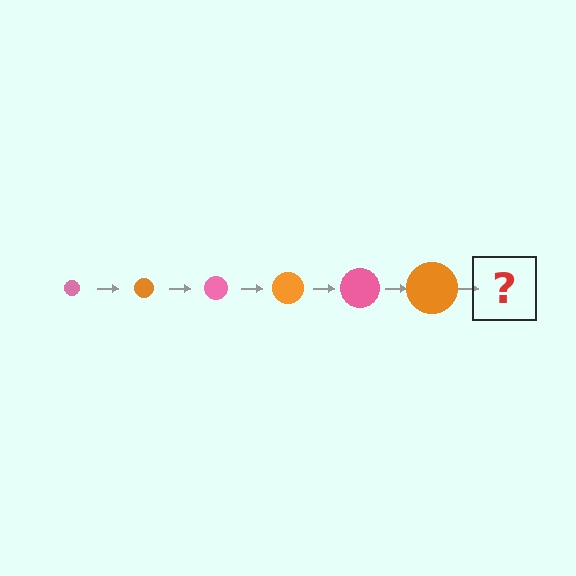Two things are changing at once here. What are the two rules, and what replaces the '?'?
The two rules are that the circle grows larger each step and the color cycles through pink and orange. The '?' should be a pink circle, larger than the previous one.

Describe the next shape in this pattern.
It should be a pink circle, larger than the previous one.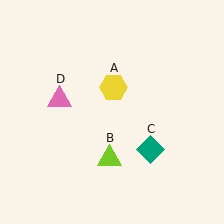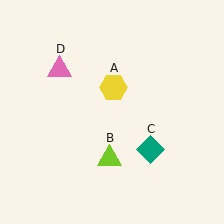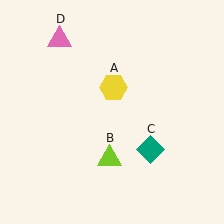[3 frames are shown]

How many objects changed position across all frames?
1 object changed position: pink triangle (object D).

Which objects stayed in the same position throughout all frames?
Yellow hexagon (object A) and lime triangle (object B) and teal diamond (object C) remained stationary.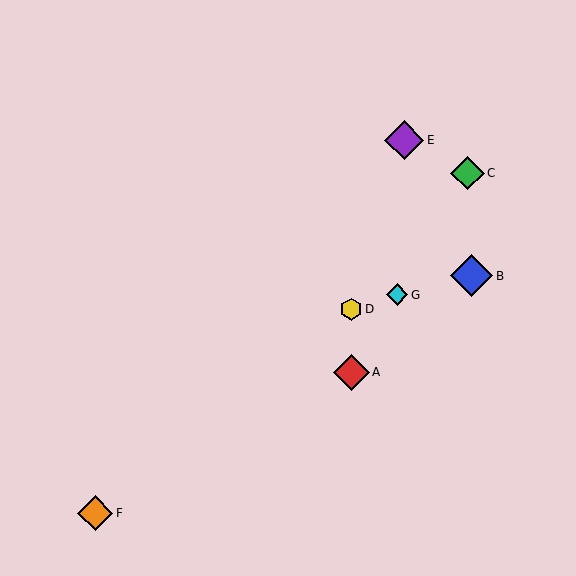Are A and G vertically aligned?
No, A is at x≈351 and G is at x≈397.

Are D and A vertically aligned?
Yes, both are at x≈351.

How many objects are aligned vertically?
2 objects (A, D) are aligned vertically.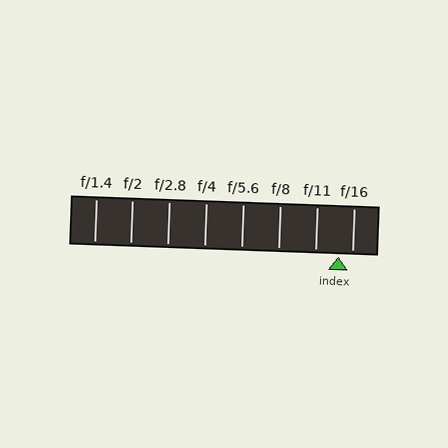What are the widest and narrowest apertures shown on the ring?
The widest aperture shown is f/1.4 and the narrowest is f/16.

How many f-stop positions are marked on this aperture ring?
There are 8 f-stop positions marked.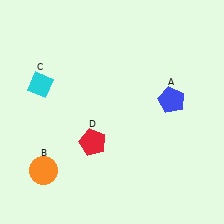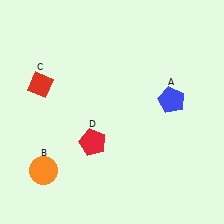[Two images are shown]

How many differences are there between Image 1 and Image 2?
There is 1 difference between the two images.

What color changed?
The diamond (C) changed from cyan in Image 1 to red in Image 2.